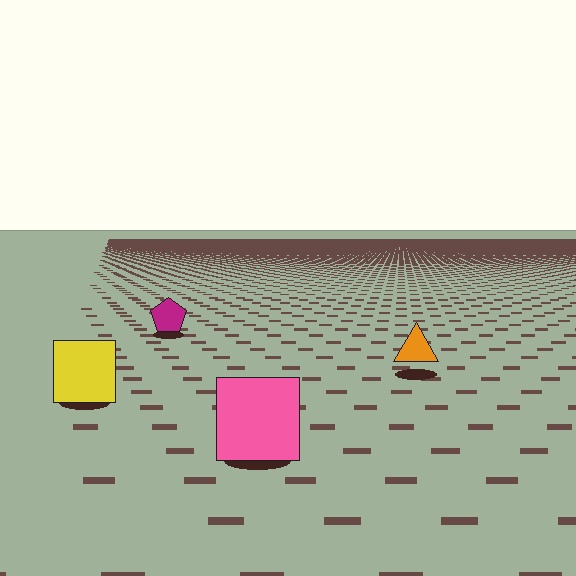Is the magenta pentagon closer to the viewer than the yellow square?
No. The yellow square is closer — you can tell from the texture gradient: the ground texture is coarser near it.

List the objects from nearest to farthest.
From nearest to farthest: the pink square, the yellow square, the orange triangle, the magenta pentagon.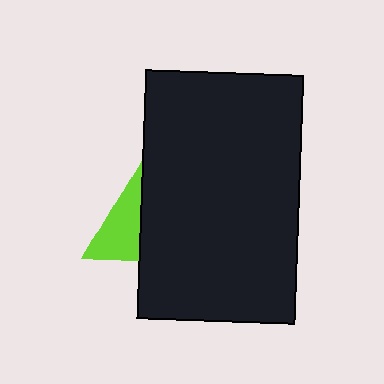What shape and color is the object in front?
The object in front is a black rectangle.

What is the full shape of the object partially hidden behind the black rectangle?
The partially hidden object is a lime triangle.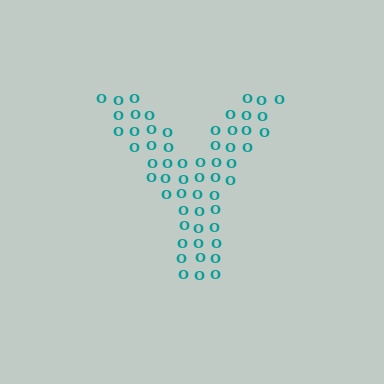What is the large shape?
The large shape is the letter Y.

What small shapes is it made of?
It is made of small letter O's.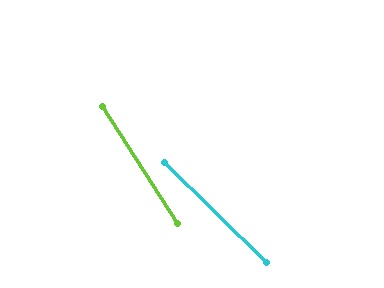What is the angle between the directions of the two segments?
Approximately 13 degrees.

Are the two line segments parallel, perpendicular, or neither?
Neither parallel nor perpendicular — they differ by about 13°.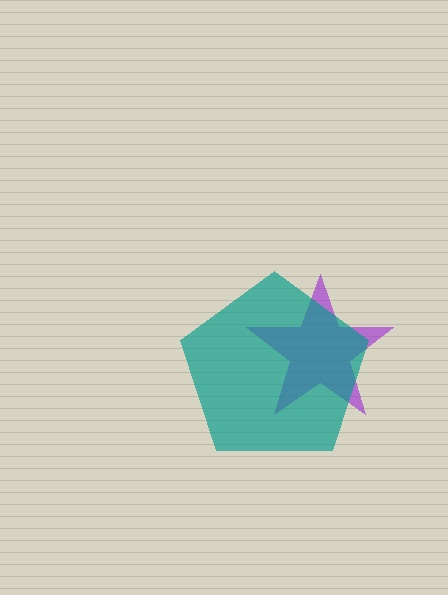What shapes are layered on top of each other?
The layered shapes are: a purple star, a teal pentagon.